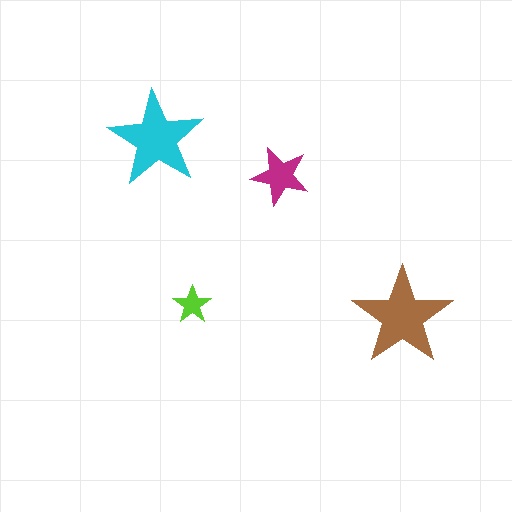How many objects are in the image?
There are 4 objects in the image.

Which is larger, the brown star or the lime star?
The brown one.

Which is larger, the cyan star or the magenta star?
The cyan one.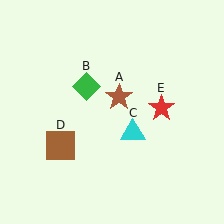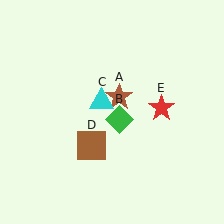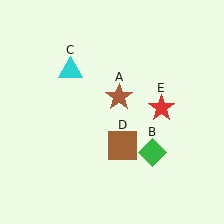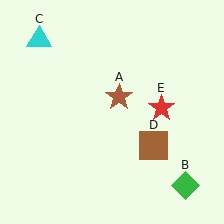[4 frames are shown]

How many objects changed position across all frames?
3 objects changed position: green diamond (object B), cyan triangle (object C), brown square (object D).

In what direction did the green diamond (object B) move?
The green diamond (object B) moved down and to the right.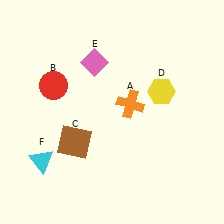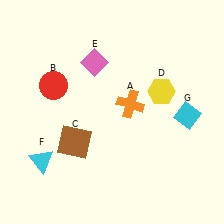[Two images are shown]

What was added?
A cyan diamond (G) was added in Image 2.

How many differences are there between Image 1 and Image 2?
There is 1 difference between the two images.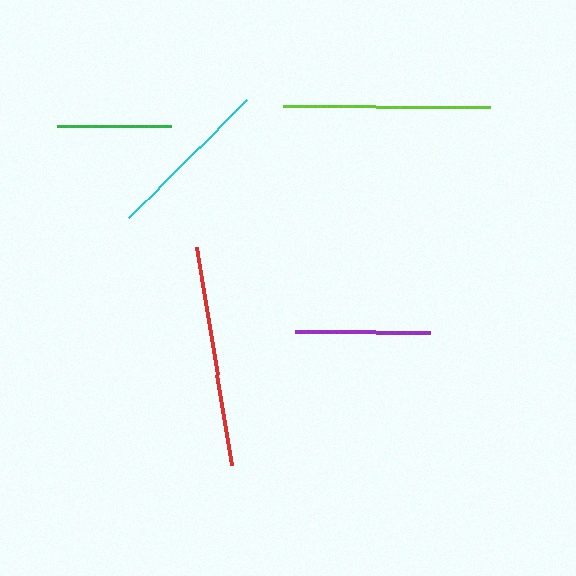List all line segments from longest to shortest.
From longest to shortest: red, lime, cyan, purple, green.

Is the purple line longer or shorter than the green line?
The purple line is longer than the green line.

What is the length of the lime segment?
The lime segment is approximately 207 pixels long.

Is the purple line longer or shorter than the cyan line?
The cyan line is longer than the purple line.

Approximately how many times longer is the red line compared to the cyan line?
The red line is approximately 1.3 times the length of the cyan line.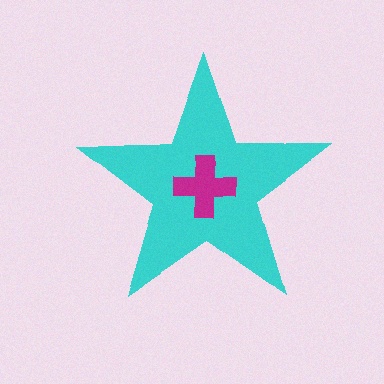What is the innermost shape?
The magenta cross.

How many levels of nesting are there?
2.